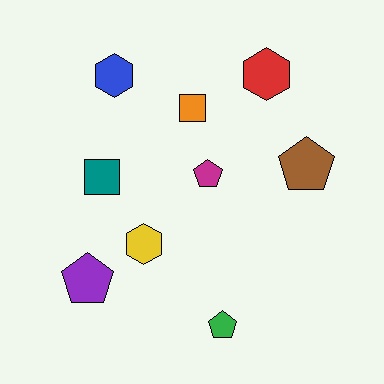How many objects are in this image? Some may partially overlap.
There are 9 objects.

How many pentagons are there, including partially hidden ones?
There are 4 pentagons.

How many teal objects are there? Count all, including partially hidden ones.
There is 1 teal object.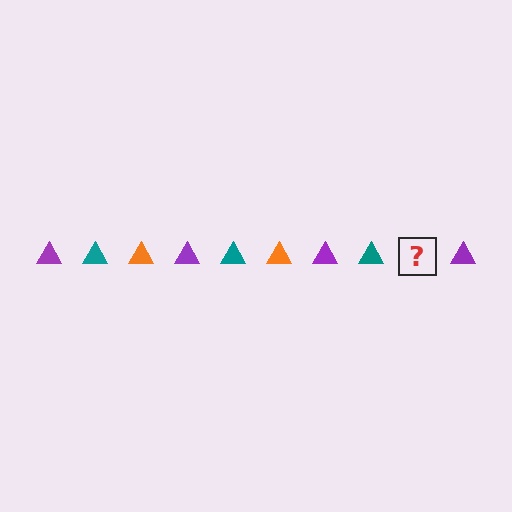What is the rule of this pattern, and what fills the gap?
The rule is that the pattern cycles through purple, teal, orange triangles. The gap should be filled with an orange triangle.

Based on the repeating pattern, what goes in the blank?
The blank should be an orange triangle.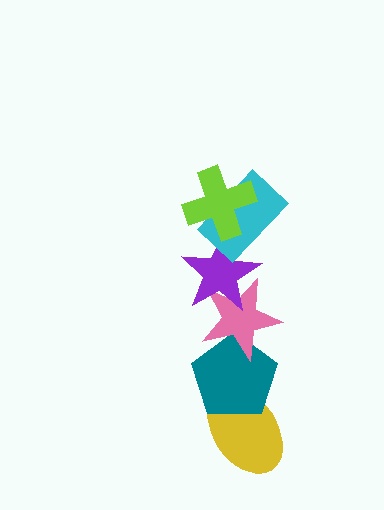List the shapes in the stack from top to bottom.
From top to bottom: the lime cross, the cyan rectangle, the purple star, the pink star, the teal pentagon, the yellow ellipse.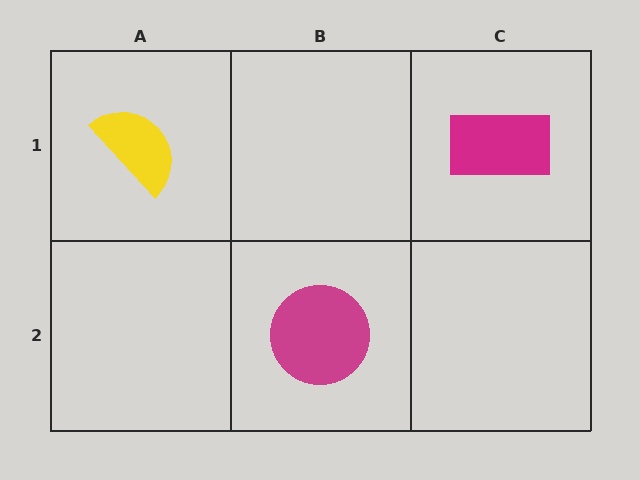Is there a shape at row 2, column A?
No, that cell is empty.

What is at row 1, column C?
A magenta rectangle.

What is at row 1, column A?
A yellow semicircle.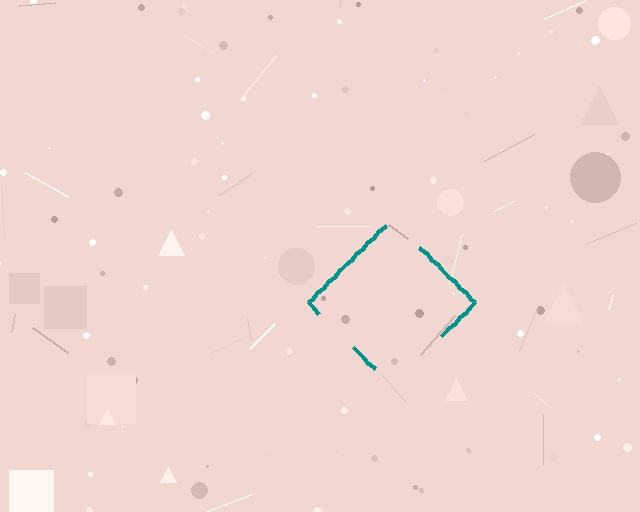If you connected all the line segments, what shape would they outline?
They would outline a diamond.